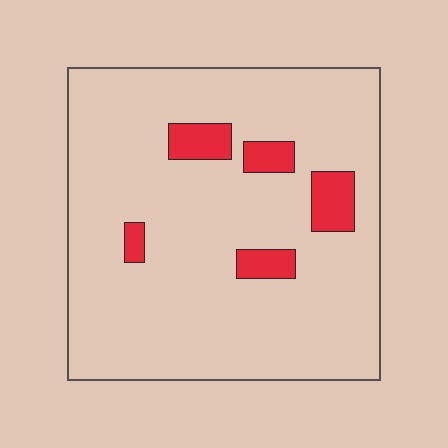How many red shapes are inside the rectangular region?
5.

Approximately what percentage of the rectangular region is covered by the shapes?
Approximately 10%.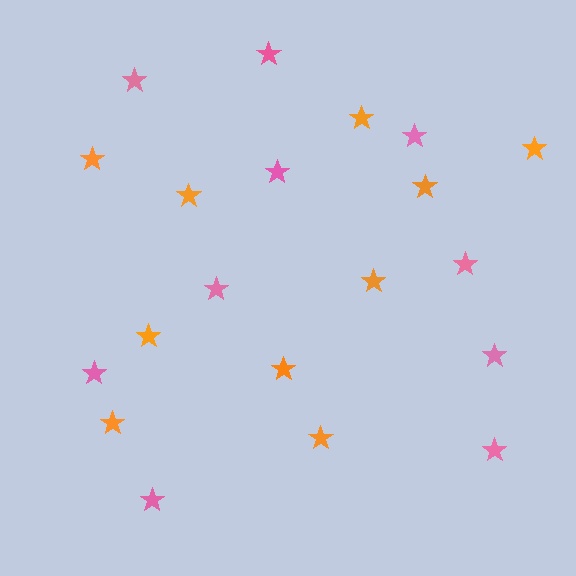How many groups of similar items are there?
There are 2 groups: one group of pink stars (10) and one group of orange stars (10).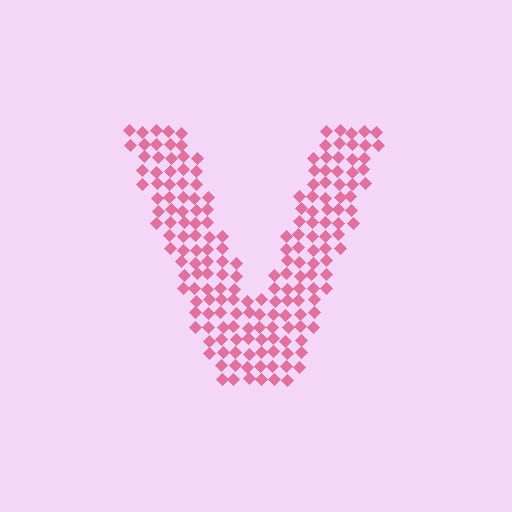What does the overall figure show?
The overall figure shows the letter V.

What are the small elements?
The small elements are diamonds.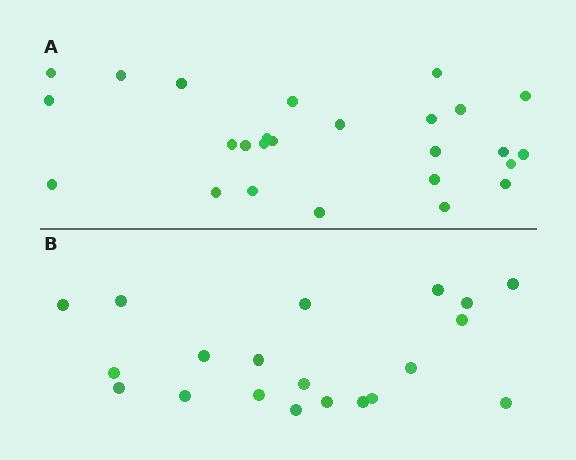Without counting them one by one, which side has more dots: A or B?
Region A (the top region) has more dots.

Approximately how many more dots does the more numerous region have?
Region A has about 6 more dots than region B.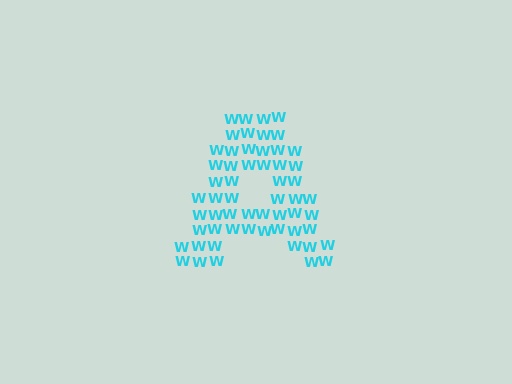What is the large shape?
The large shape is the letter A.